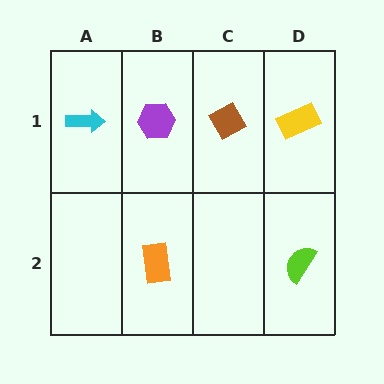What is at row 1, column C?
A brown diamond.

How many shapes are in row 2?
2 shapes.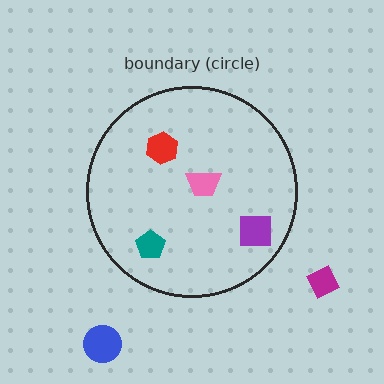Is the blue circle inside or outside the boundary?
Outside.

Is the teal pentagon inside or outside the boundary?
Inside.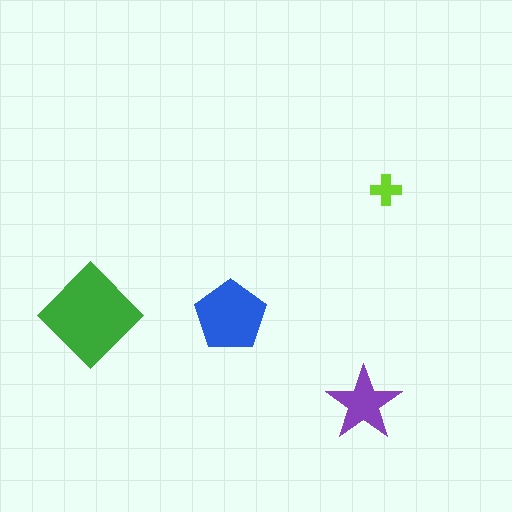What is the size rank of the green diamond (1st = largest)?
1st.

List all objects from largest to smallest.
The green diamond, the blue pentagon, the purple star, the lime cross.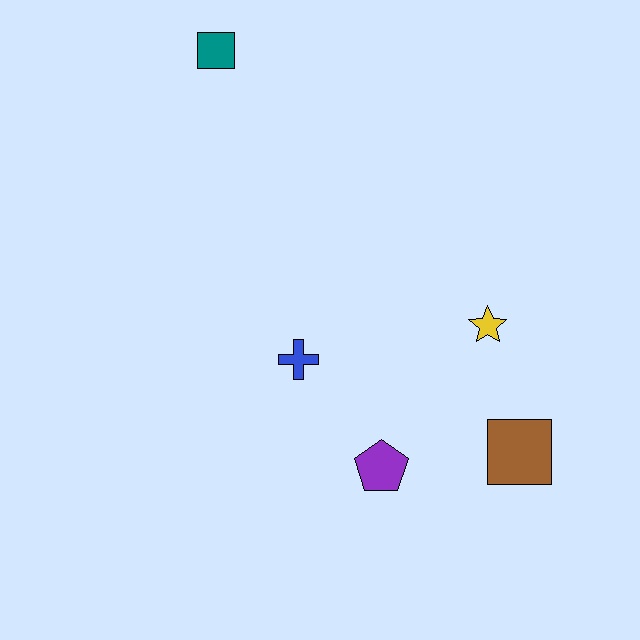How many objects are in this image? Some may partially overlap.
There are 5 objects.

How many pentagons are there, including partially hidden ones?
There is 1 pentagon.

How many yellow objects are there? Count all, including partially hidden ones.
There is 1 yellow object.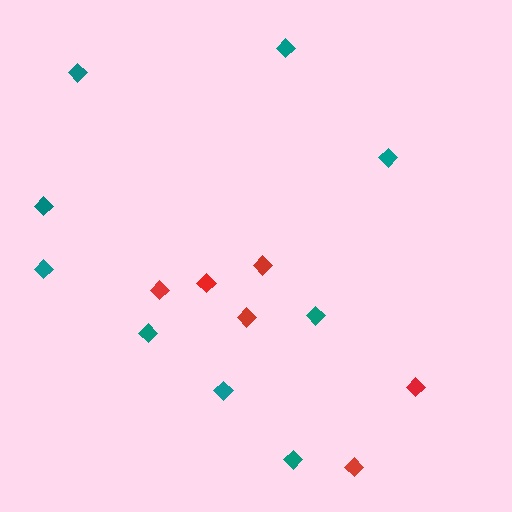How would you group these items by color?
There are 2 groups: one group of red diamonds (6) and one group of teal diamonds (9).